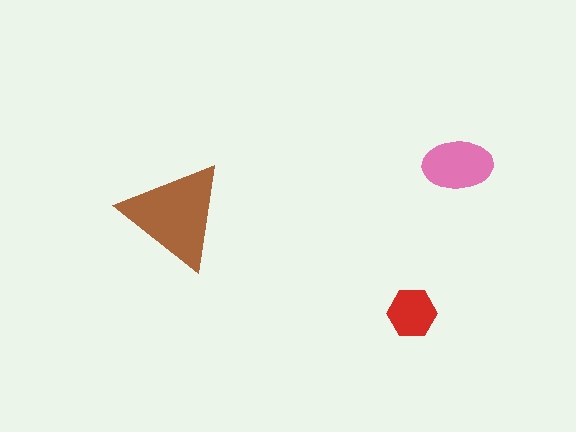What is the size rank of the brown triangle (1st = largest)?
1st.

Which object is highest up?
The pink ellipse is topmost.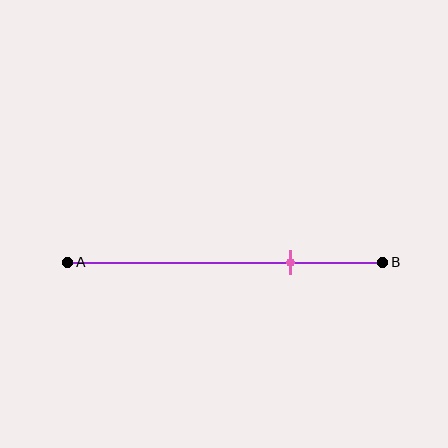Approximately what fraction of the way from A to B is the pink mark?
The pink mark is approximately 70% of the way from A to B.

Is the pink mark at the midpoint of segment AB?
No, the mark is at about 70% from A, not at the 50% midpoint.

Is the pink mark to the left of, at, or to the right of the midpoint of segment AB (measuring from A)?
The pink mark is to the right of the midpoint of segment AB.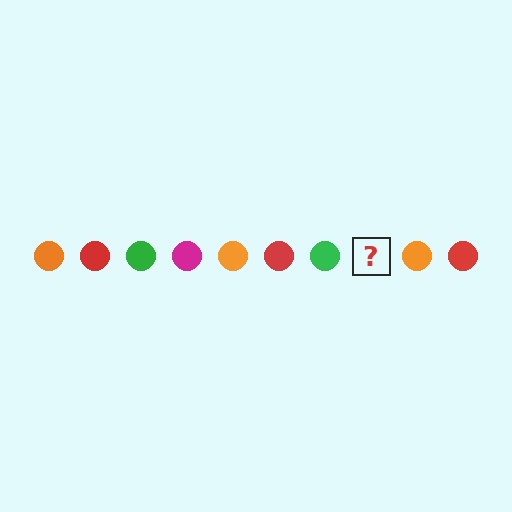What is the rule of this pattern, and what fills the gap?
The rule is that the pattern cycles through orange, red, green, magenta circles. The gap should be filled with a magenta circle.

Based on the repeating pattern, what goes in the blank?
The blank should be a magenta circle.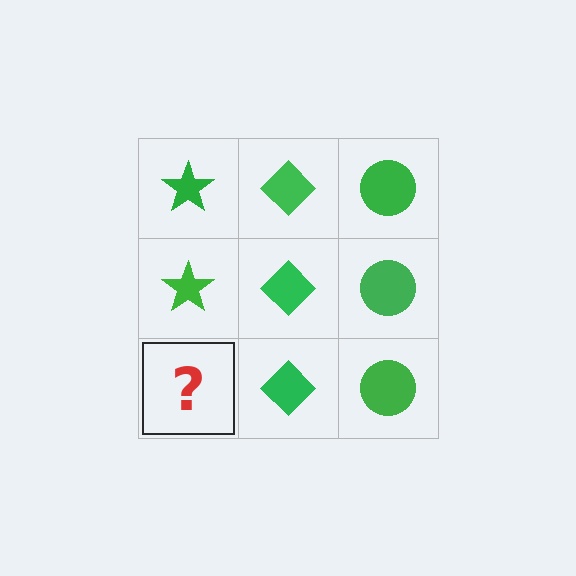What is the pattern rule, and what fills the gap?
The rule is that each column has a consistent shape. The gap should be filled with a green star.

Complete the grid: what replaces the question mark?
The question mark should be replaced with a green star.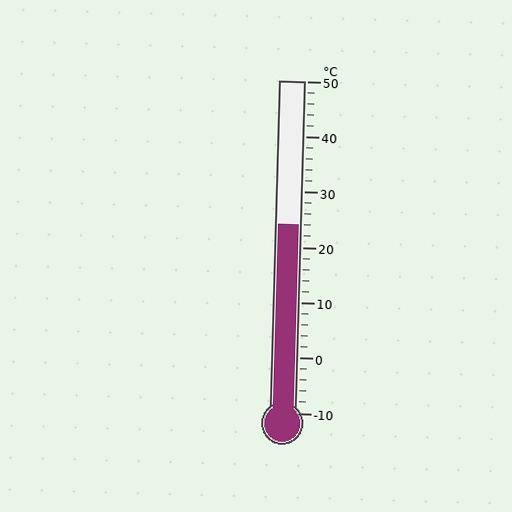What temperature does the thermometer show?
The thermometer shows approximately 24°C.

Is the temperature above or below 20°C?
The temperature is above 20°C.